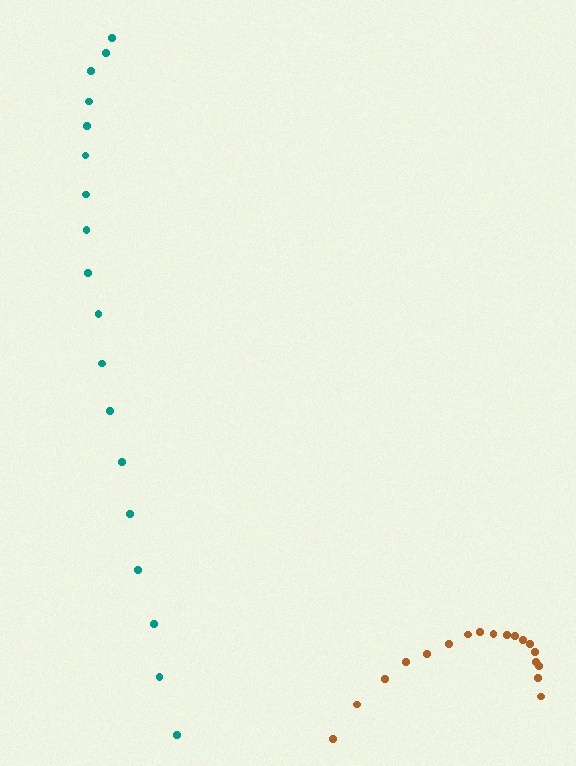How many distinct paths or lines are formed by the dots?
There are 2 distinct paths.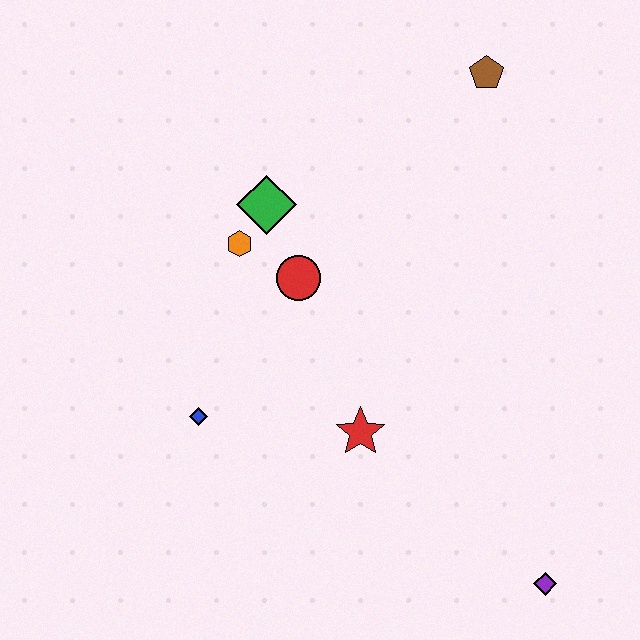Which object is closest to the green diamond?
The orange hexagon is closest to the green diamond.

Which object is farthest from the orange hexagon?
The purple diamond is farthest from the orange hexagon.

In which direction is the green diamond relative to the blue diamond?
The green diamond is above the blue diamond.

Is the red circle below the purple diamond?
No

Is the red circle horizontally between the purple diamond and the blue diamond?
Yes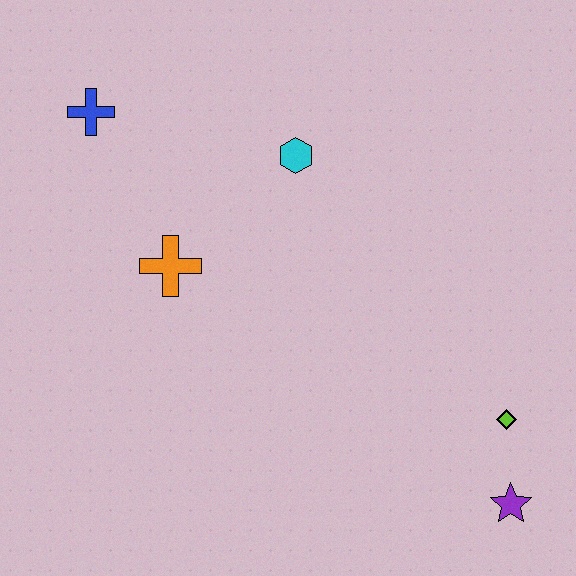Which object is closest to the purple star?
The lime diamond is closest to the purple star.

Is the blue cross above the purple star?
Yes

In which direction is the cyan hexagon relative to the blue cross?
The cyan hexagon is to the right of the blue cross.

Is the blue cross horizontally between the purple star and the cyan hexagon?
No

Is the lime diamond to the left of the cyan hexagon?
No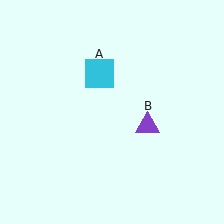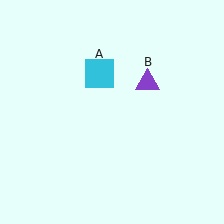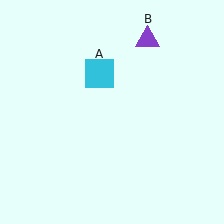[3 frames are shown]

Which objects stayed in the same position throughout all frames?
Cyan square (object A) remained stationary.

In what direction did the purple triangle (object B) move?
The purple triangle (object B) moved up.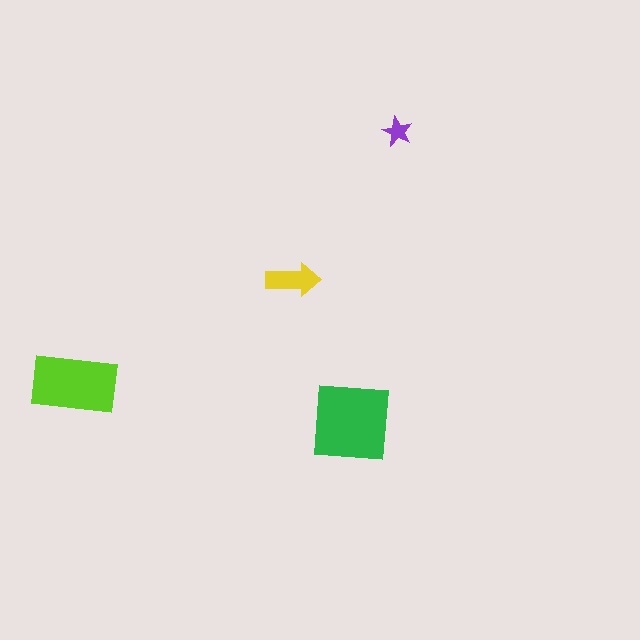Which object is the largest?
The green square.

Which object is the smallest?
The purple star.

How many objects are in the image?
There are 4 objects in the image.